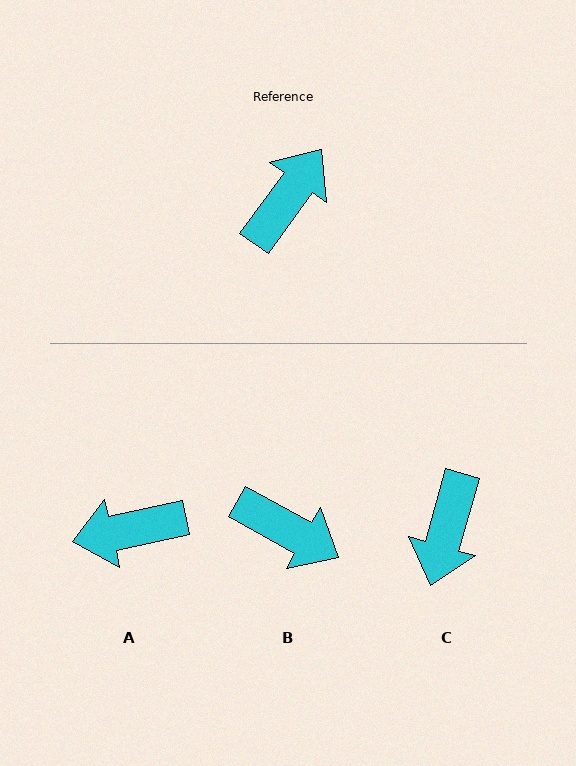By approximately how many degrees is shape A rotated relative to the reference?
Approximately 138 degrees counter-clockwise.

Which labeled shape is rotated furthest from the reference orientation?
C, about 160 degrees away.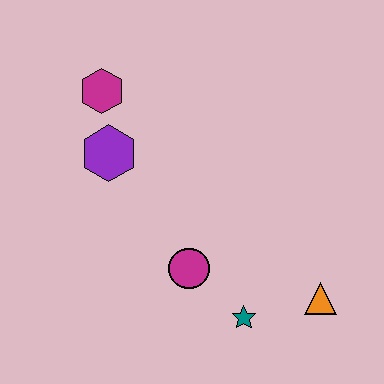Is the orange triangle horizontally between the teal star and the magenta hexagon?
No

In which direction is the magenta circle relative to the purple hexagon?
The magenta circle is below the purple hexagon.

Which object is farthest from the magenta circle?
The magenta hexagon is farthest from the magenta circle.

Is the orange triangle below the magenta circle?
Yes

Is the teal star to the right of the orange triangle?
No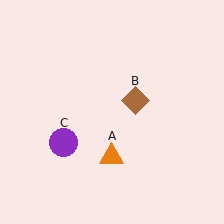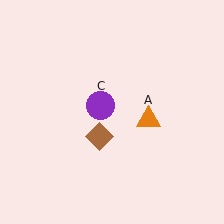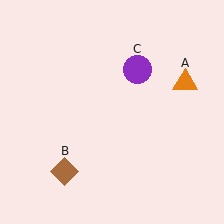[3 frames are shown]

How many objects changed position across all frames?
3 objects changed position: orange triangle (object A), brown diamond (object B), purple circle (object C).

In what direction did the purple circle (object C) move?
The purple circle (object C) moved up and to the right.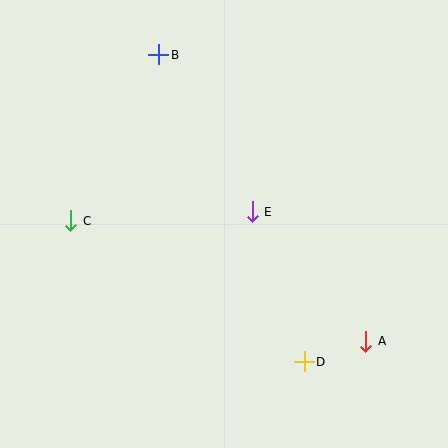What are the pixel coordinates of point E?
Point E is at (252, 212).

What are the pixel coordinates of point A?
Point A is at (366, 341).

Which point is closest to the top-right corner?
Point E is closest to the top-right corner.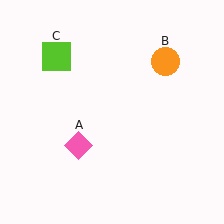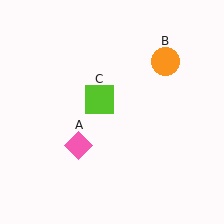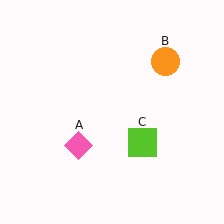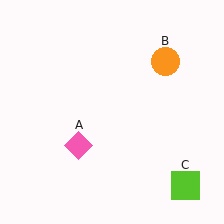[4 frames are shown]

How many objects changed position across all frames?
1 object changed position: lime square (object C).